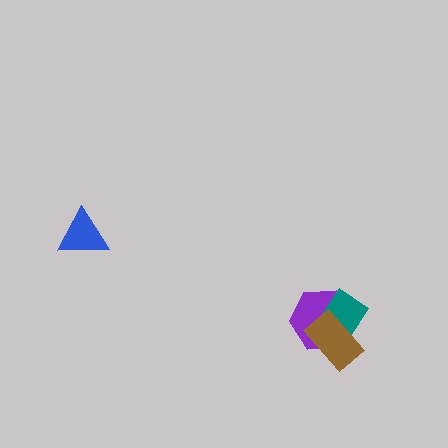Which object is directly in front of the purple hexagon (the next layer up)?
The teal diamond is directly in front of the purple hexagon.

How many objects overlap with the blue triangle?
0 objects overlap with the blue triangle.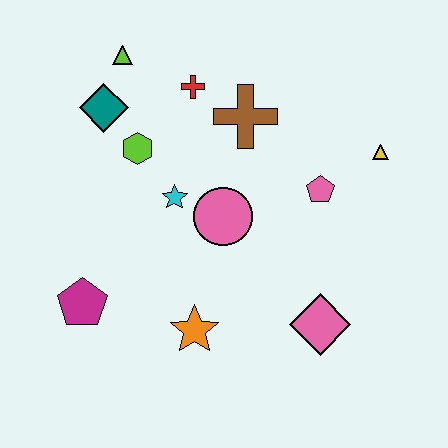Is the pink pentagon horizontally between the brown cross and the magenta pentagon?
No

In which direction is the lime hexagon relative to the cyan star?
The lime hexagon is above the cyan star.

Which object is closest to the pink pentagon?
The yellow triangle is closest to the pink pentagon.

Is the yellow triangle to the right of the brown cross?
Yes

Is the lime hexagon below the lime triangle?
Yes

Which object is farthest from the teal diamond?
The pink diamond is farthest from the teal diamond.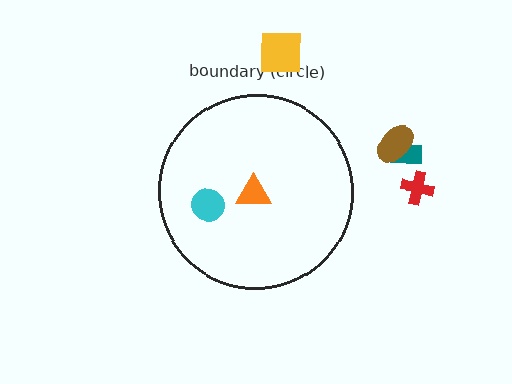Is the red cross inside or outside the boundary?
Outside.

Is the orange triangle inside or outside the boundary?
Inside.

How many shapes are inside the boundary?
2 inside, 4 outside.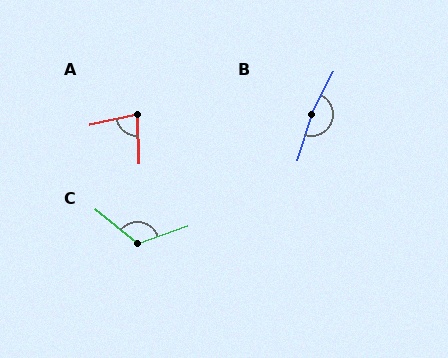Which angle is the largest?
B, at approximately 169 degrees.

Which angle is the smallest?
A, at approximately 81 degrees.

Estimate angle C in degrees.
Approximately 120 degrees.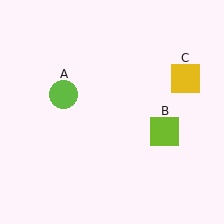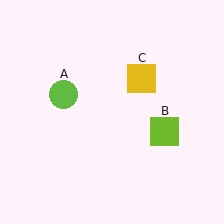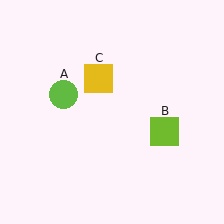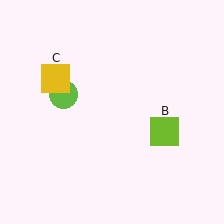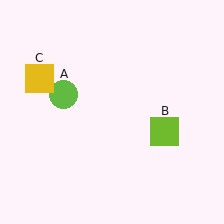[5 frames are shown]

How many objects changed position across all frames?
1 object changed position: yellow square (object C).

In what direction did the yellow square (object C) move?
The yellow square (object C) moved left.